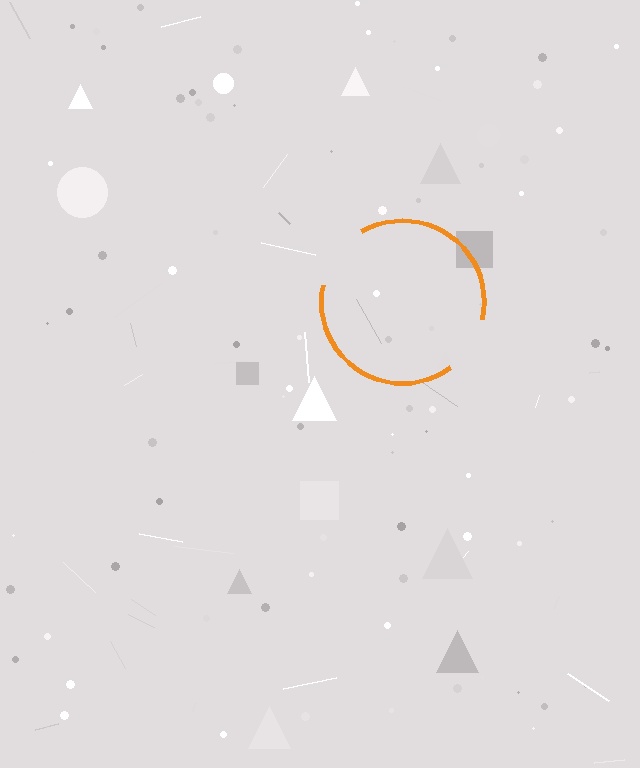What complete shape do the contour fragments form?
The contour fragments form a circle.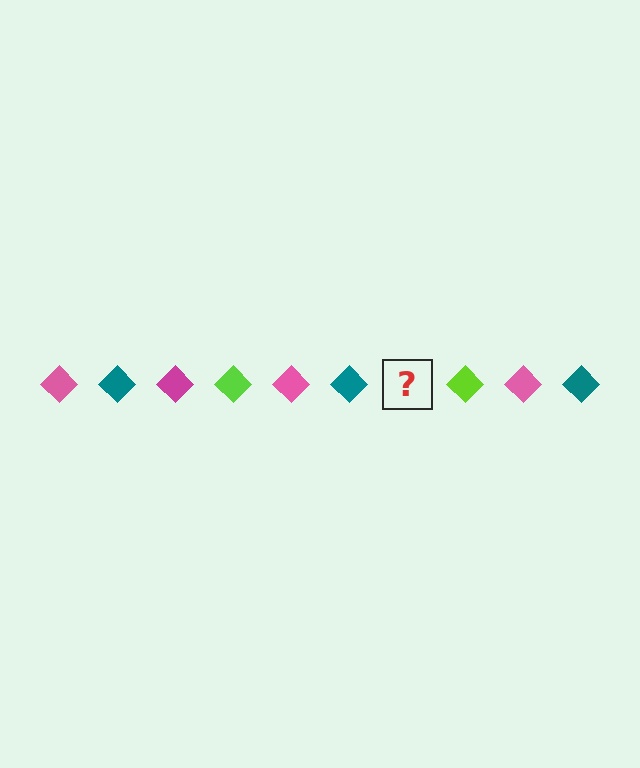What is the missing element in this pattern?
The missing element is a magenta diamond.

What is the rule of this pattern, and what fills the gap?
The rule is that the pattern cycles through pink, teal, magenta, lime diamonds. The gap should be filled with a magenta diamond.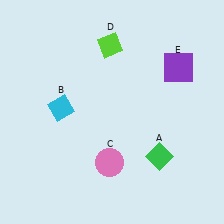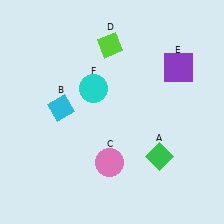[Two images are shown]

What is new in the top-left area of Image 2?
A cyan circle (F) was added in the top-left area of Image 2.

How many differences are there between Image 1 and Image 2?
There is 1 difference between the two images.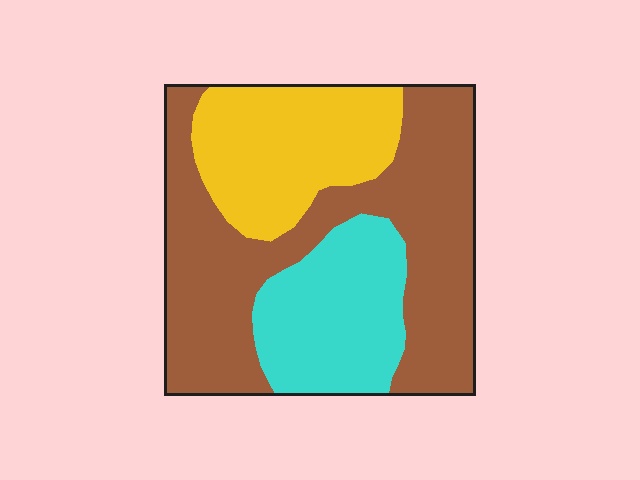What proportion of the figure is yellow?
Yellow covers about 25% of the figure.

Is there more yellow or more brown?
Brown.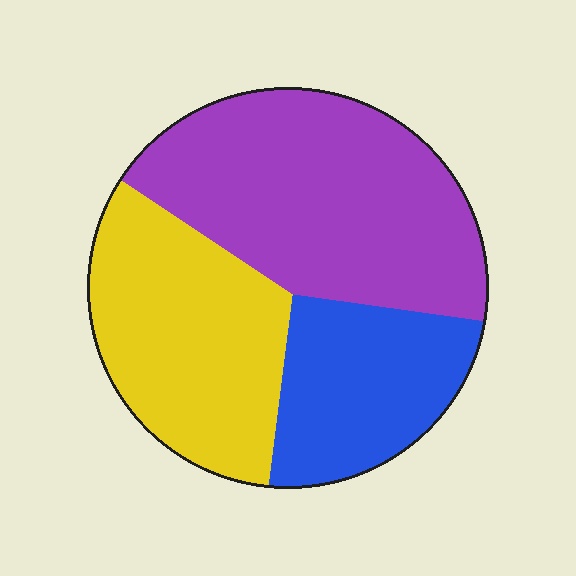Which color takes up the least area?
Blue, at roughly 25%.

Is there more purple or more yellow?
Purple.